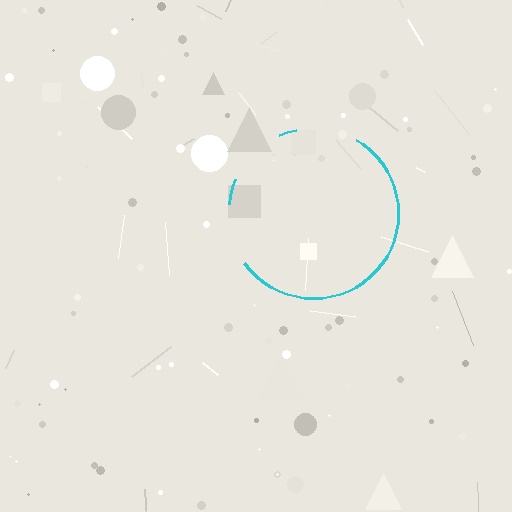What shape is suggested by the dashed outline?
The dashed outline suggests a circle.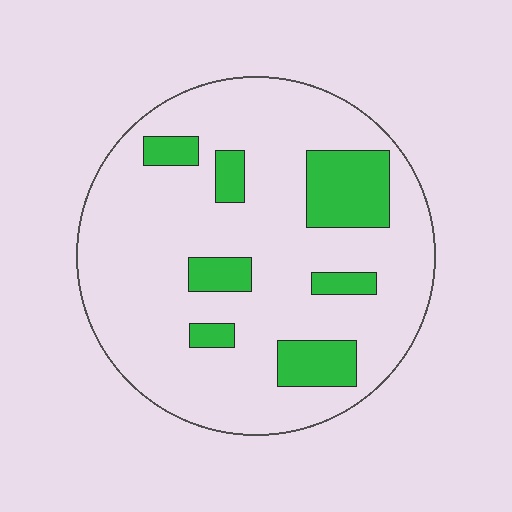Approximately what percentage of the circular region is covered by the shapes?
Approximately 20%.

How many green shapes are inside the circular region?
7.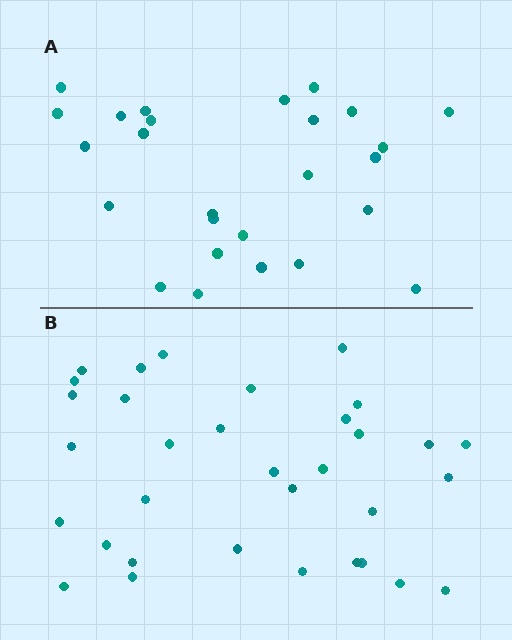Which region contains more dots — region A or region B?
Region B (the bottom region) has more dots.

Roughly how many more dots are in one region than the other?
Region B has roughly 8 or so more dots than region A.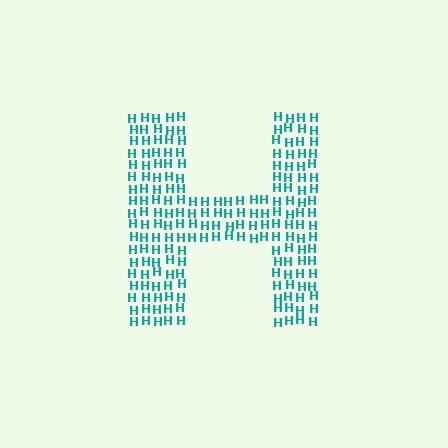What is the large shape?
The large shape is the letter H.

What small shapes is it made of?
It is made of small letter H's.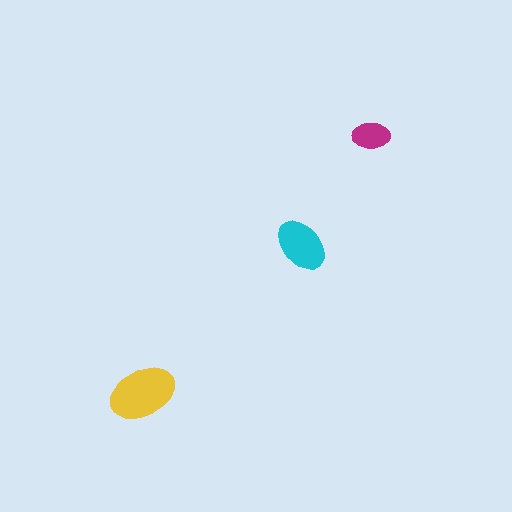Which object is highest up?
The magenta ellipse is topmost.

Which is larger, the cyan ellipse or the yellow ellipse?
The yellow one.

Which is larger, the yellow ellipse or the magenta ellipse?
The yellow one.